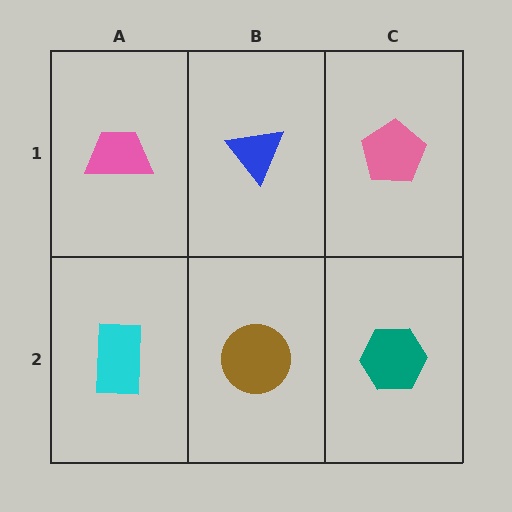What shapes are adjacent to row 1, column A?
A cyan rectangle (row 2, column A), a blue triangle (row 1, column B).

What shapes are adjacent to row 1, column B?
A brown circle (row 2, column B), a pink trapezoid (row 1, column A), a pink pentagon (row 1, column C).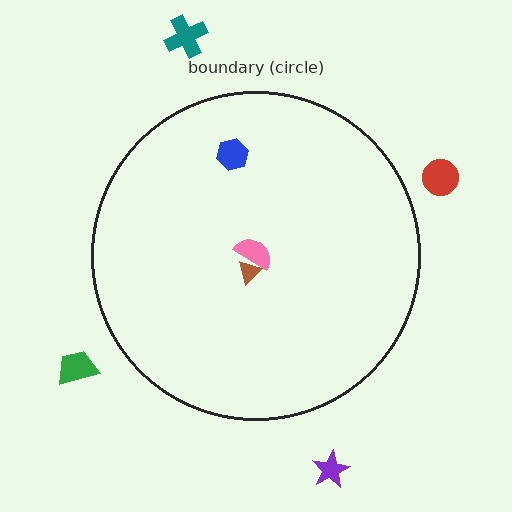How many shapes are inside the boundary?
3 inside, 4 outside.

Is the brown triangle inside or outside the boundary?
Inside.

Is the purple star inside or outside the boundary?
Outside.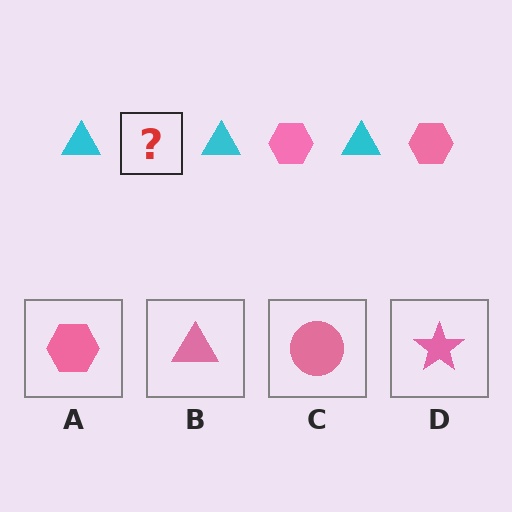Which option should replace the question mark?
Option A.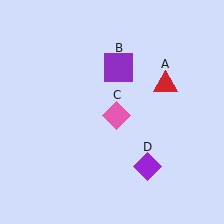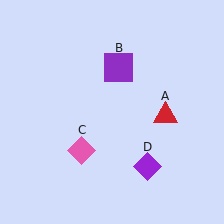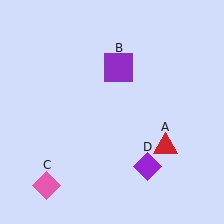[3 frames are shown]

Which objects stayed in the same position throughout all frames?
Purple square (object B) and purple diamond (object D) remained stationary.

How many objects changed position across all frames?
2 objects changed position: red triangle (object A), pink diamond (object C).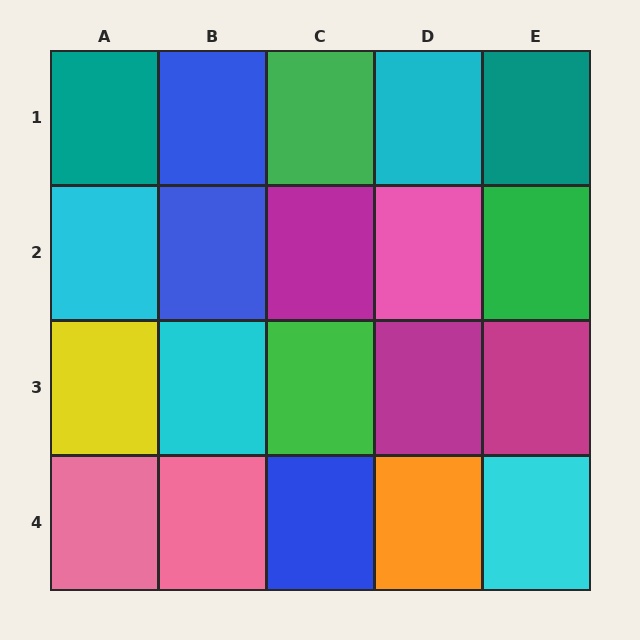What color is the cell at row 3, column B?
Cyan.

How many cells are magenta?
3 cells are magenta.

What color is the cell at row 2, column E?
Green.